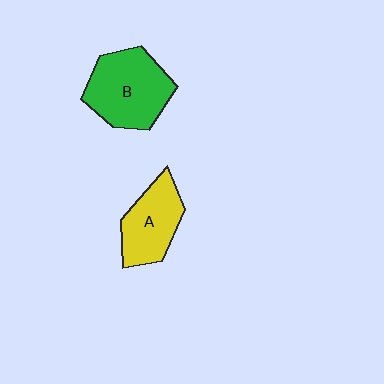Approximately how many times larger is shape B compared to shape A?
Approximately 1.4 times.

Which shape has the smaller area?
Shape A (yellow).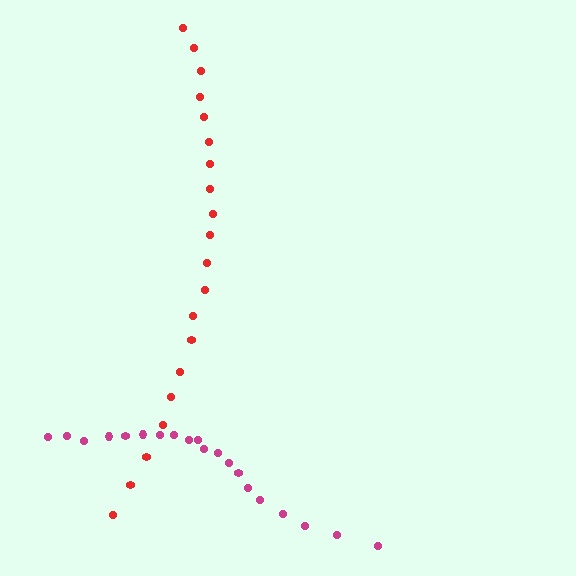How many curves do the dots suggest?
There are 2 distinct paths.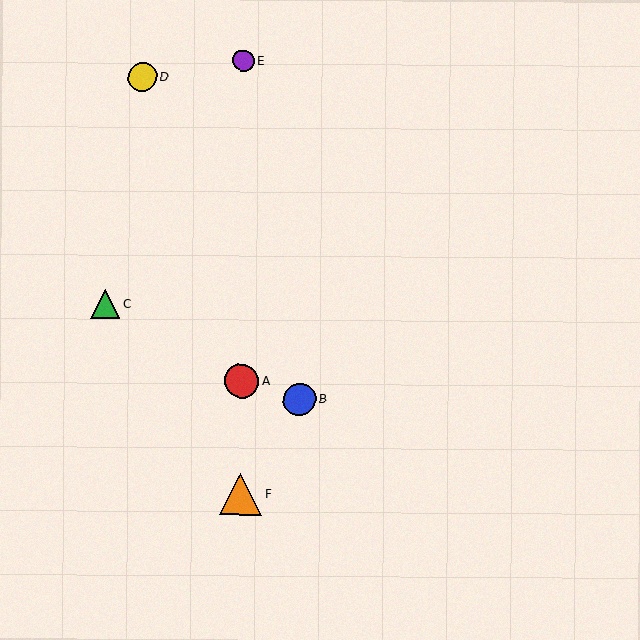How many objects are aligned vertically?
3 objects (A, E, F) are aligned vertically.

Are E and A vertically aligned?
Yes, both are at x≈243.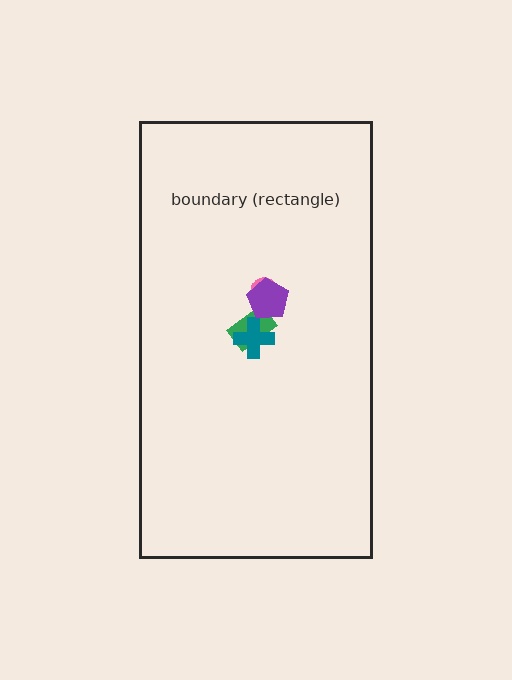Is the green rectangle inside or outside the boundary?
Inside.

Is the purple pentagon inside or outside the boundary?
Inside.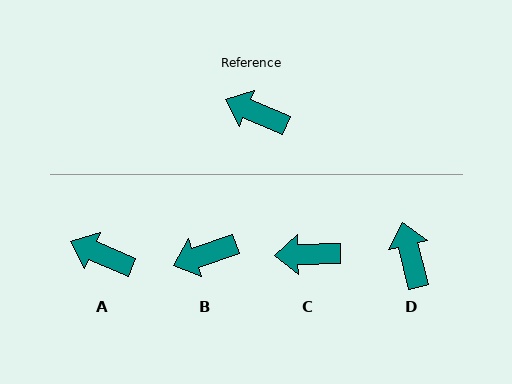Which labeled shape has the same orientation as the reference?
A.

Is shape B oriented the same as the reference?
No, it is off by about 42 degrees.